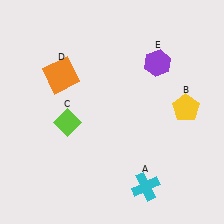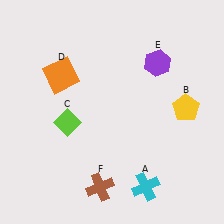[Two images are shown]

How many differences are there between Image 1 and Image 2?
There is 1 difference between the two images.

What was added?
A brown cross (F) was added in Image 2.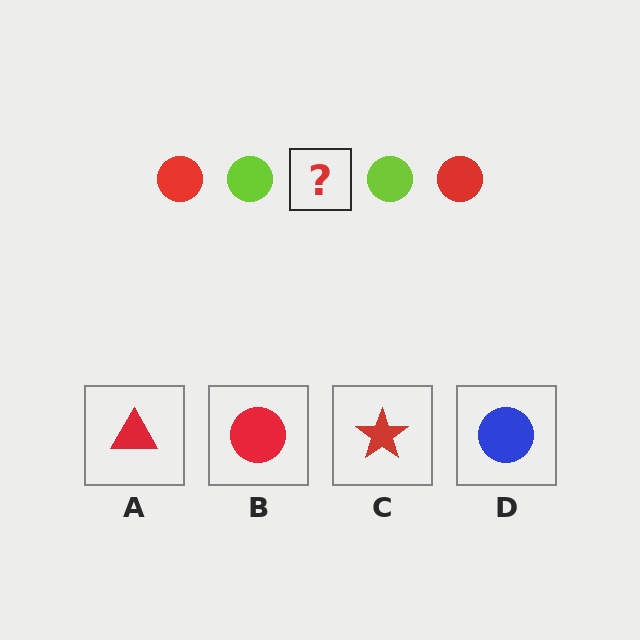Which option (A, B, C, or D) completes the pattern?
B.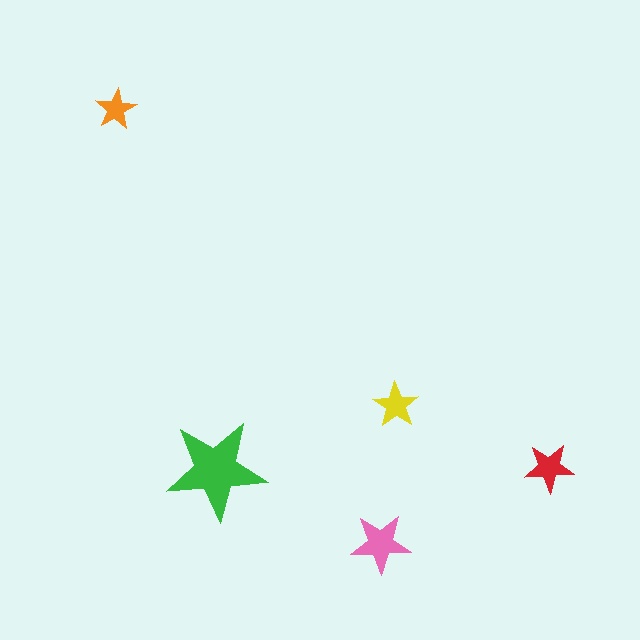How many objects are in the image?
There are 5 objects in the image.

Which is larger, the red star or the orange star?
The red one.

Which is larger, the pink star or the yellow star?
The pink one.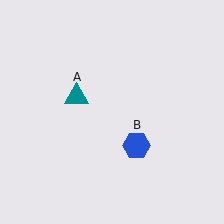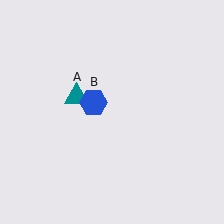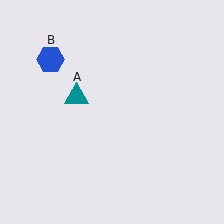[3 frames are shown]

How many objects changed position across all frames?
1 object changed position: blue hexagon (object B).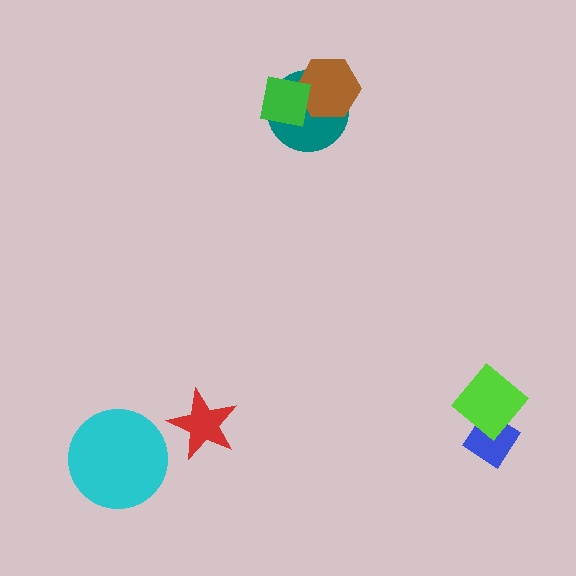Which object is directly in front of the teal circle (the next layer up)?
The brown hexagon is directly in front of the teal circle.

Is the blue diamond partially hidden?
Yes, it is partially covered by another shape.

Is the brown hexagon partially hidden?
Yes, it is partially covered by another shape.